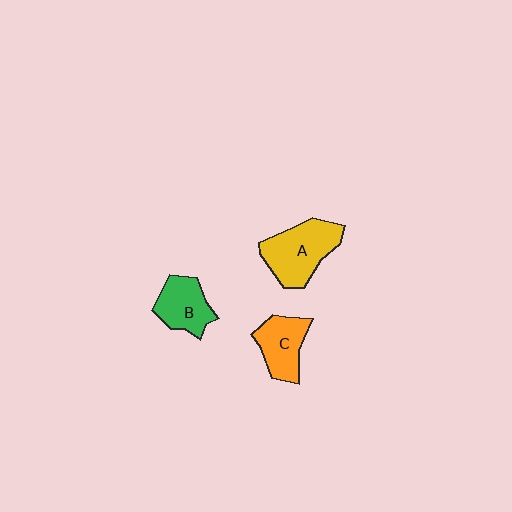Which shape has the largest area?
Shape A (yellow).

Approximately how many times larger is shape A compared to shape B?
Approximately 1.4 times.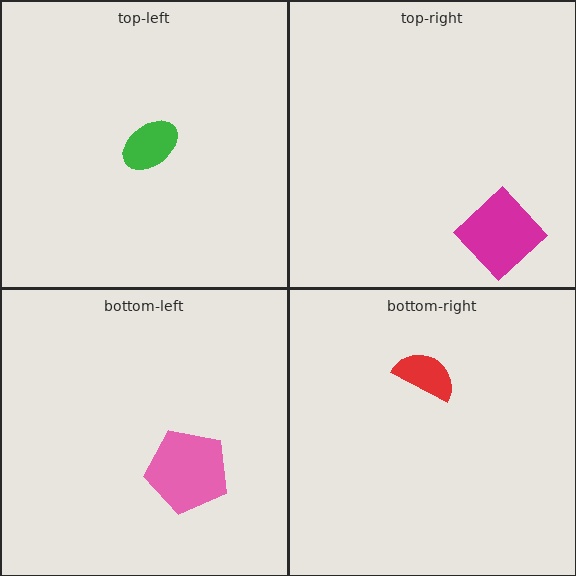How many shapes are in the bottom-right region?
1.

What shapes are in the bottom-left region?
The pink pentagon.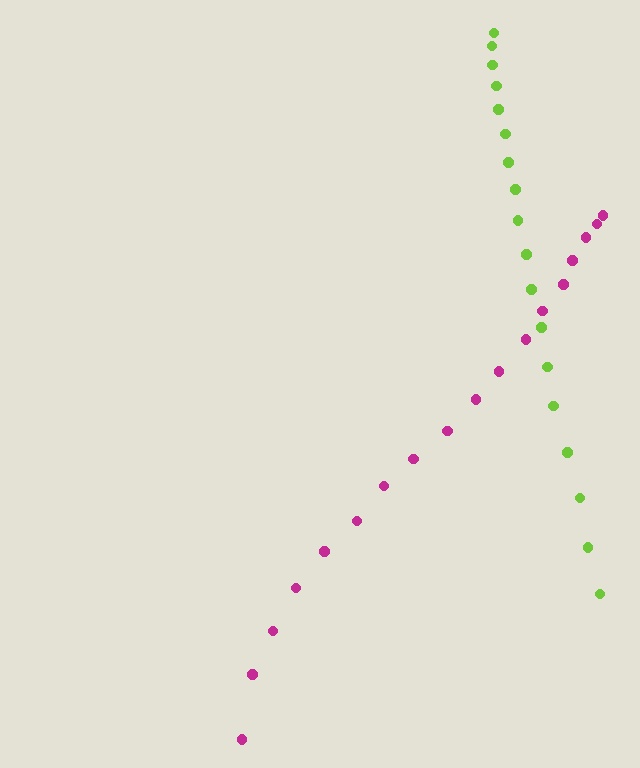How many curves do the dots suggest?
There are 2 distinct paths.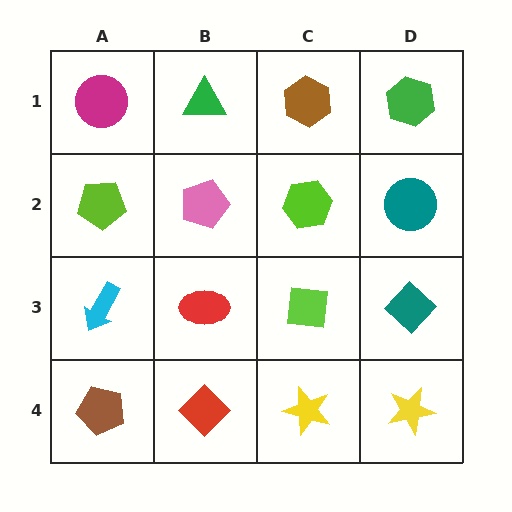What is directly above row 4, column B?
A red ellipse.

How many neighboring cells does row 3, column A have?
3.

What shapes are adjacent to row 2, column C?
A brown hexagon (row 1, column C), a lime square (row 3, column C), a pink pentagon (row 2, column B), a teal circle (row 2, column D).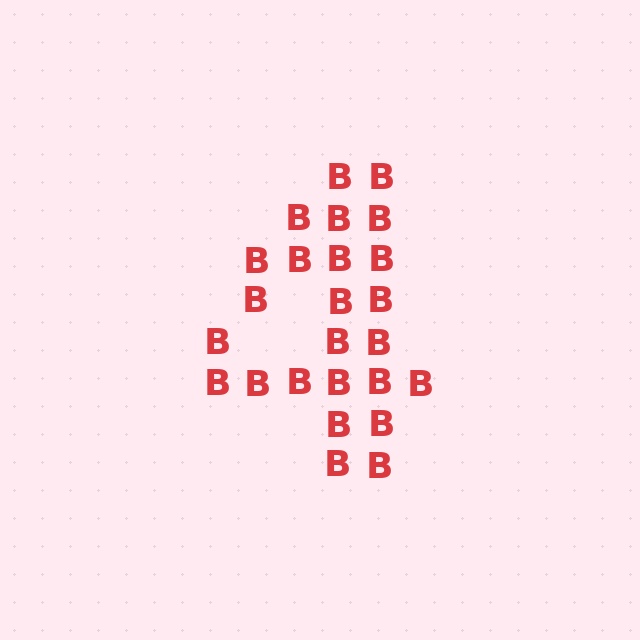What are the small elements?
The small elements are letter B's.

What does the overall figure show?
The overall figure shows the digit 4.